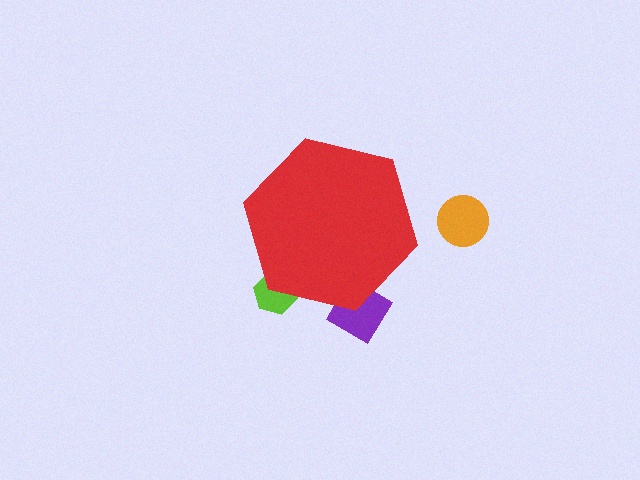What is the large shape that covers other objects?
A red hexagon.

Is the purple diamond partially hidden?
Yes, the purple diamond is partially hidden behind the red hexagon.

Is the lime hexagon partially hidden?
Yes, the lime hexagon is partially hidden behind the red hexagon.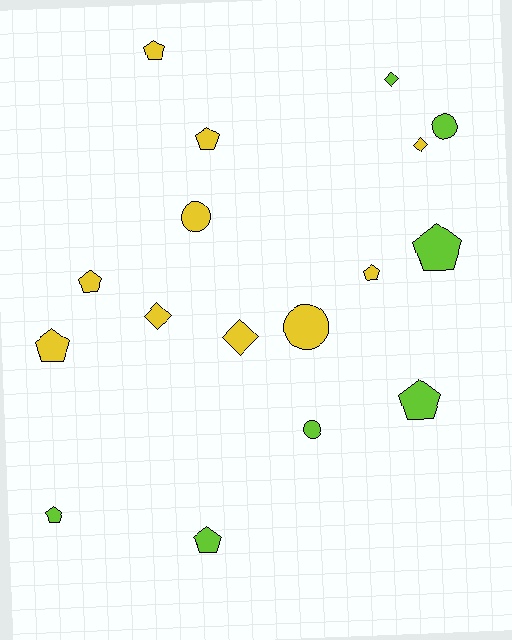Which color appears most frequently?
Yellow, with 10 objects.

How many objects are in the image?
There are 17 objects.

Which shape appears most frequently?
Pentagon, with 9 objects.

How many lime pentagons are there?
There are 4 lime pentagons.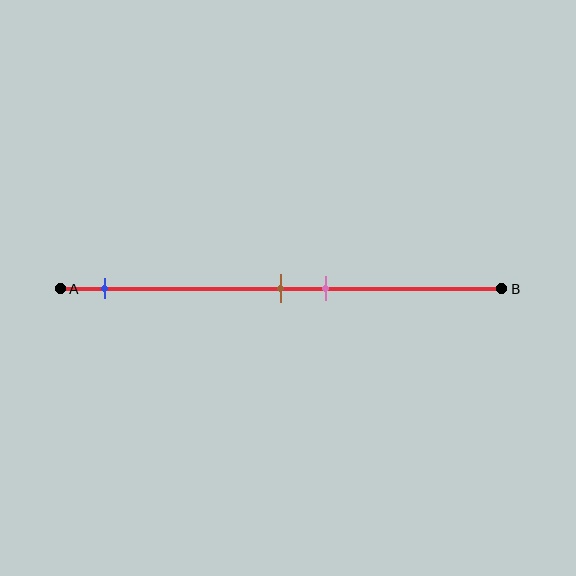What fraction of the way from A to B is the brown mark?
The brown mark is approximately 50% (0.5) of the way from A to B.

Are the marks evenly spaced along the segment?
No, the marks are not evenly spaced.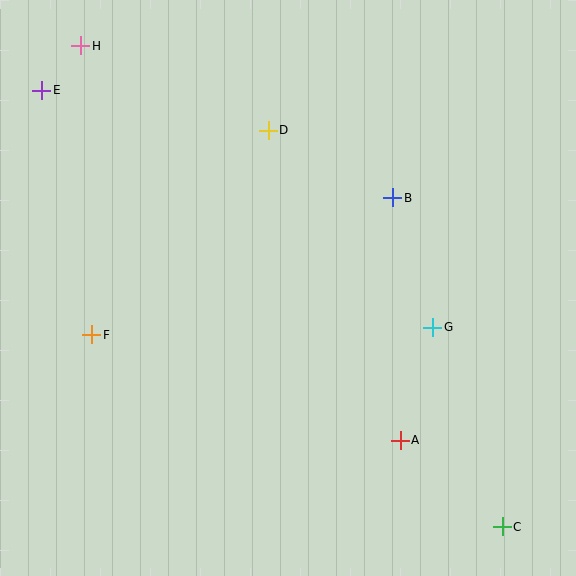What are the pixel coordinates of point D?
Point D is at (268, 130).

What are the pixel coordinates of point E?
Point E is at (42, 90).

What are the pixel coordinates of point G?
Point G is at (433, 327).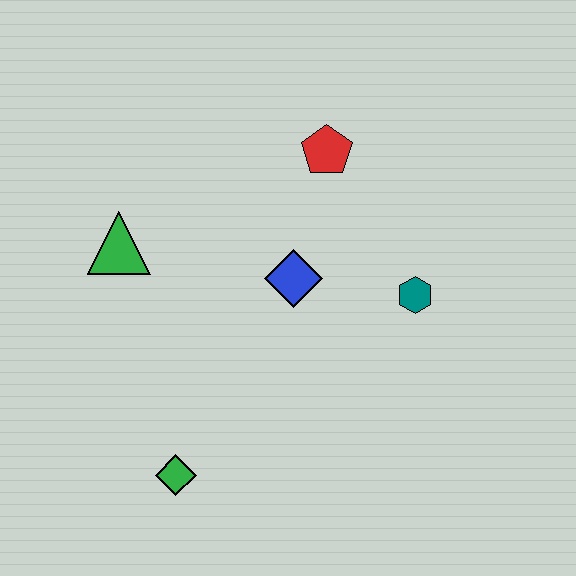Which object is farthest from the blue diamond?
The green diamond is farthest from the blue diamond.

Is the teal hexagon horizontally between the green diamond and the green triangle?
No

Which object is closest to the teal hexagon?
The blue diamond is closest to the teal hexagon.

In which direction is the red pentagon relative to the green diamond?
The red pentagon is above the green diamond.